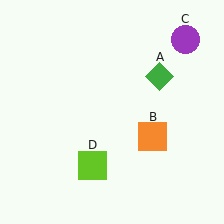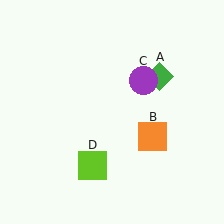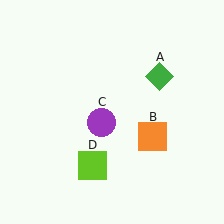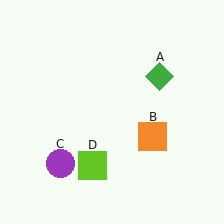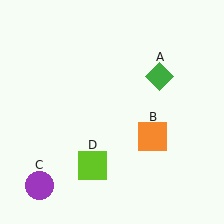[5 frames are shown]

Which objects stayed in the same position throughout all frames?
Green diamond (object A) and orange square (object B) and lime square (object D) remained stationary.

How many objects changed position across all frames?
1 object changed position: purple circle (object C).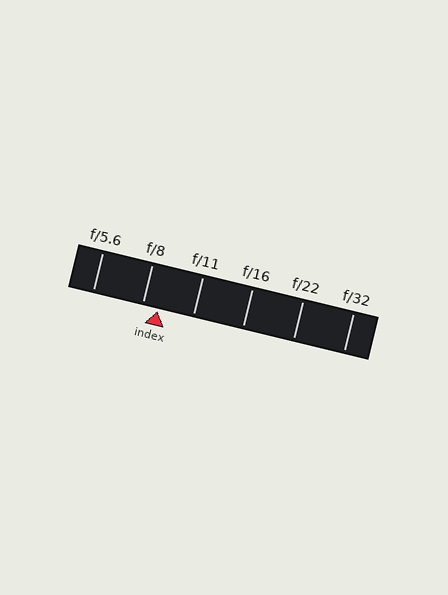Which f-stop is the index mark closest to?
The index mark is closest to f/8.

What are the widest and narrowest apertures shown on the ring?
The widest aperture shown is f/5.6 and the narrowest is f/32.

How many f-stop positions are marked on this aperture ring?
There are 6 f-stop positions marked.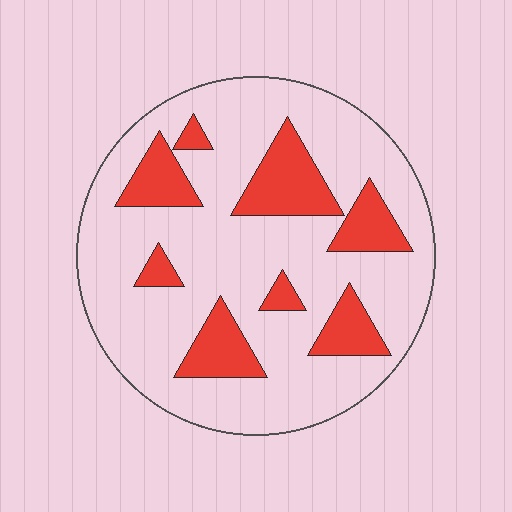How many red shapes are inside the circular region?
8.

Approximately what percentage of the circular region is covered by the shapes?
Approximately 20%.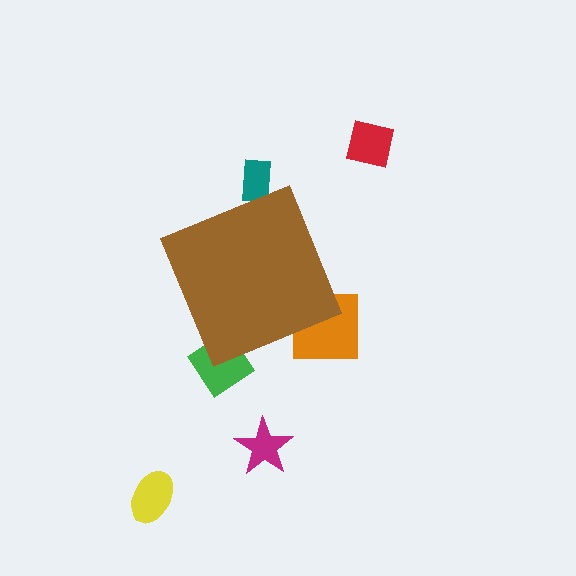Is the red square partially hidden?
No, the red square is fully visible.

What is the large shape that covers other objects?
A brown diamond.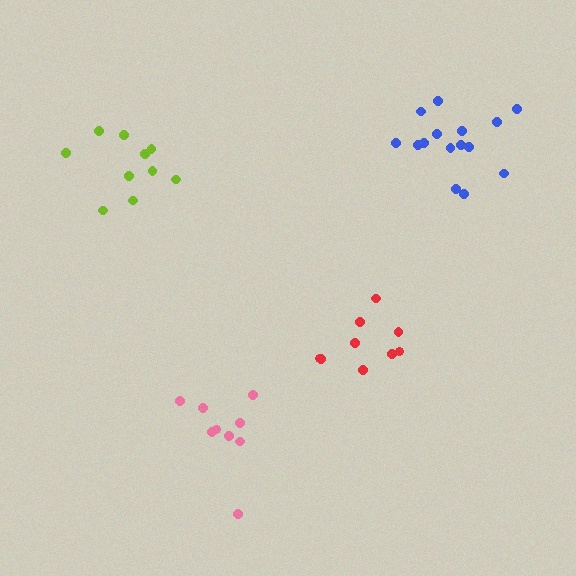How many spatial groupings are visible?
There are 4 spatial groupings.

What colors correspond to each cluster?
The clusters are colored: pink, lime, red, blue.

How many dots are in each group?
Group 1: 9 dots, Group 2: 10 dots, Group 3: 9 dots, Group 4: 15 dots (43 total).